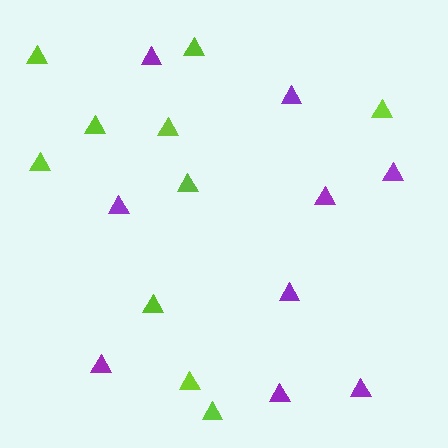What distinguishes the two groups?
There are 2 groups: one group of lime triangles (10) and one group of purple triangles (9).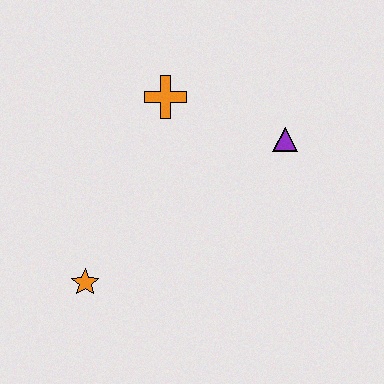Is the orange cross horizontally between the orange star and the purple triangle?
Yes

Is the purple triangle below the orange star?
No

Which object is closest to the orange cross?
The purple triangle is closest to the orange cross.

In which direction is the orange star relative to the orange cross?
The orange star is below the orange cross.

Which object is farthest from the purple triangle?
The orange star is farthest from the purple triangle.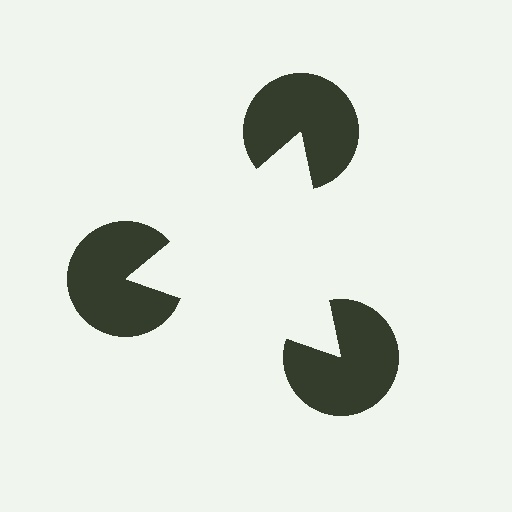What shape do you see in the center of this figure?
An illusory triangle — its edges are inferred from the aligned wedge cuts in the pac-man discs, not physically drawn.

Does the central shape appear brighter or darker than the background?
It typically appears slightly brighter than the background, even though no actual brightness change is drawn.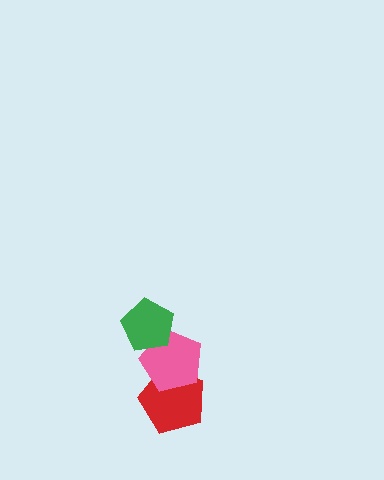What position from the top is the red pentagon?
The red pentagon is 3rd from the top.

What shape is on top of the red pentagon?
The pink pentagon is on top of the red pentagon.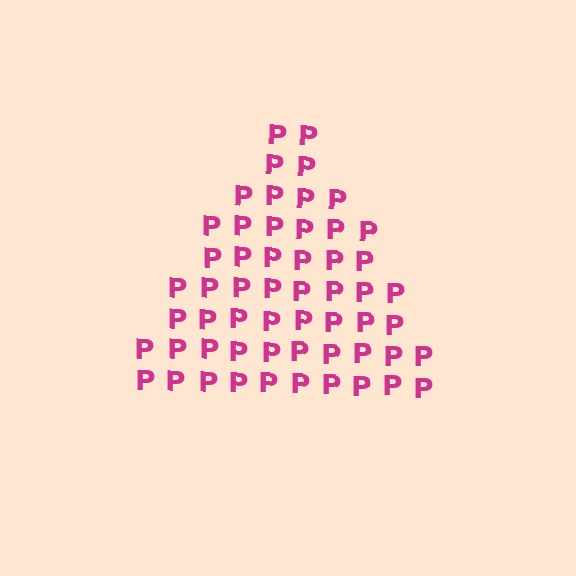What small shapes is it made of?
It is made of small letter P's.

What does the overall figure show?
The overall figure shows a triangle.